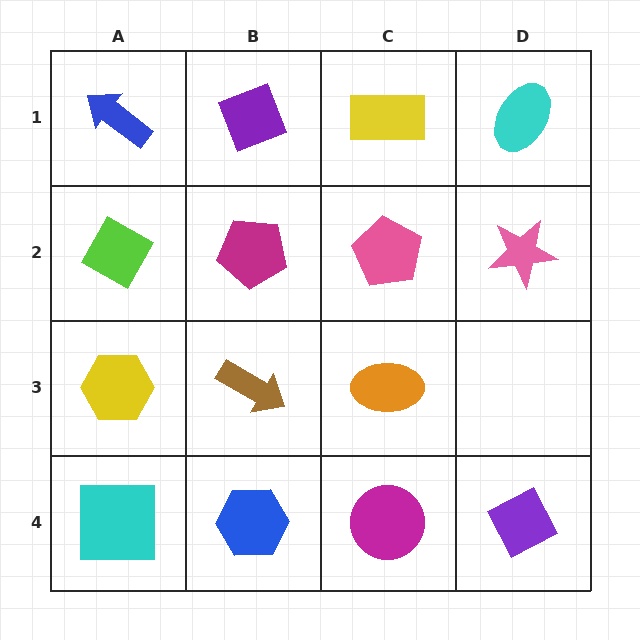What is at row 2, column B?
A magenta pentagon.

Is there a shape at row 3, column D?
No, that cell is empty.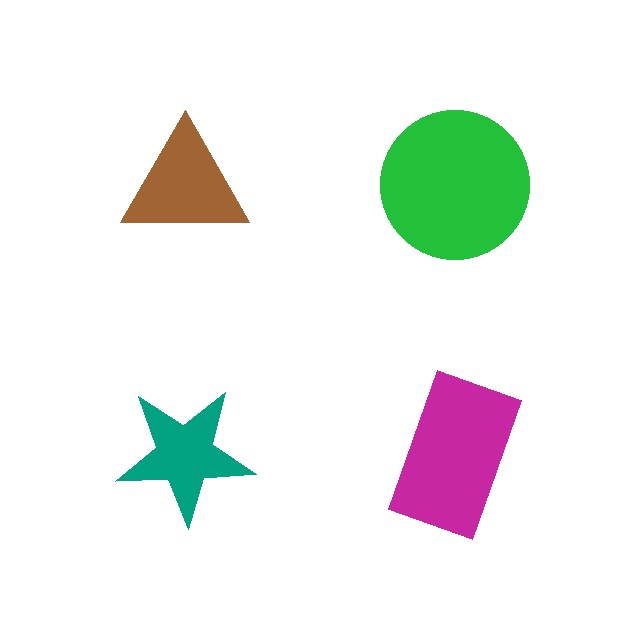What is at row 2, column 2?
A magenta rectangle.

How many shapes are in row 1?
2 shapes.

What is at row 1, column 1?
A brown triangle.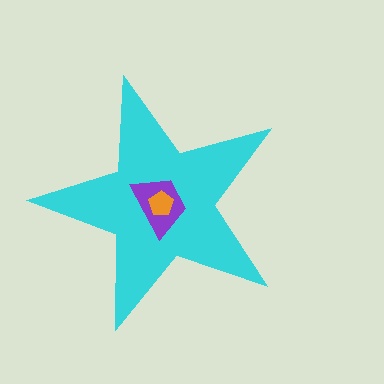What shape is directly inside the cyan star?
The purple trapezoid.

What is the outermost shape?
The cyan star.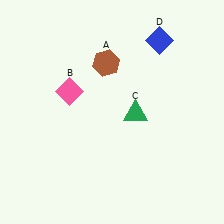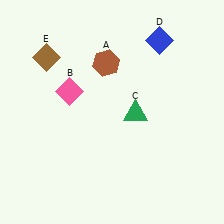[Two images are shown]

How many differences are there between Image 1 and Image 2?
There is 1 difference between the two images.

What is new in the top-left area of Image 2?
A brown diamond (E) was added in the top-left area of Image 2.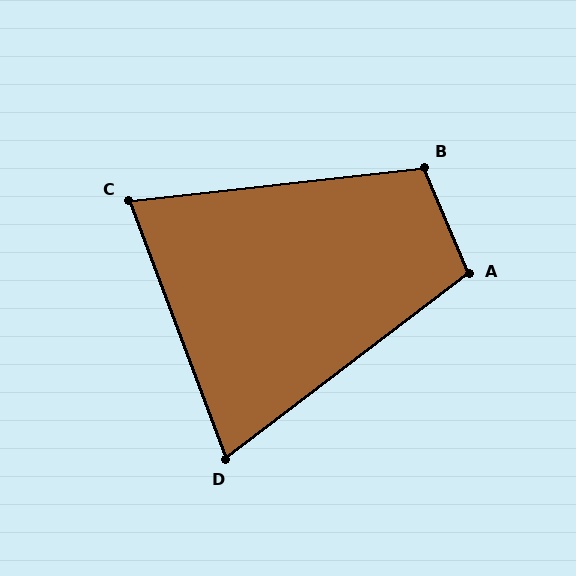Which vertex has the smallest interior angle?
D, at approximately 73 degrees.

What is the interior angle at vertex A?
Approximately 104 degrees (obtuse).